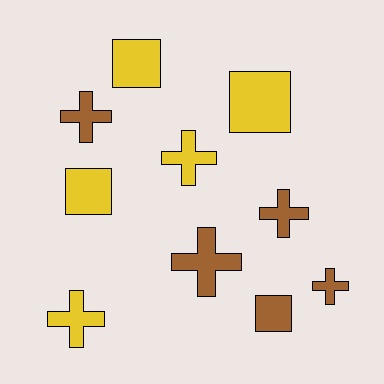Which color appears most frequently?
Brown, with 5 objects.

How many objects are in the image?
There are 10 objects.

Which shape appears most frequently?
Cross, with 6 objects.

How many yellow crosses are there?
There are 2 yellow crosses.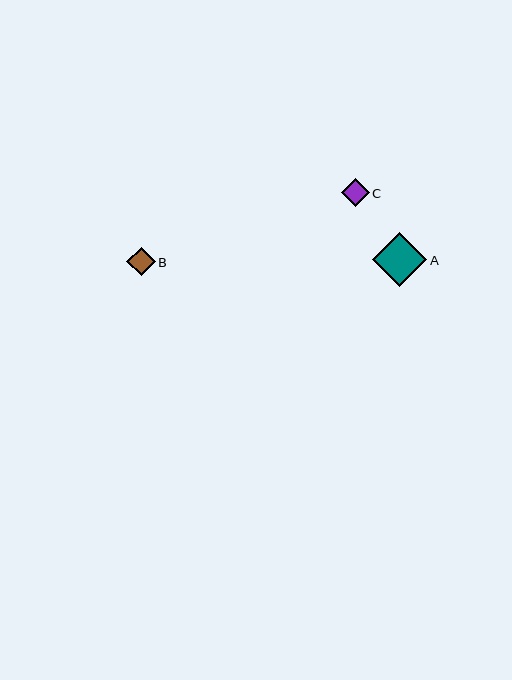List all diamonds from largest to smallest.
From largest to smallest: A, B, C.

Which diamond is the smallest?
Diamond C is the smallest with a size of approximately 28 pixels.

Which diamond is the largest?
Diamond A is the largest with a size of approximately 54 pixels.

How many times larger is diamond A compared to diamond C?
Diamond A is approximately 2.0 times the size of diamond C.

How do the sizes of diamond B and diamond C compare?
Diamond B and diamond C are approximately the same size.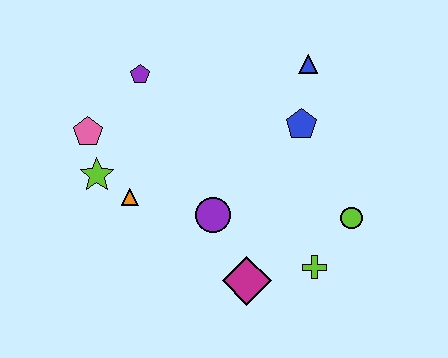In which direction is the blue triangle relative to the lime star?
The blue triangle is to the right of the lime star.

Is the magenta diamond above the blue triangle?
No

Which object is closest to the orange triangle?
The lime star is closest to the orange triangle.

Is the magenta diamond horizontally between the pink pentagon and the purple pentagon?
No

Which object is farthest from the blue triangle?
The lime star is farthest from the blue triangle.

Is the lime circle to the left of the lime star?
No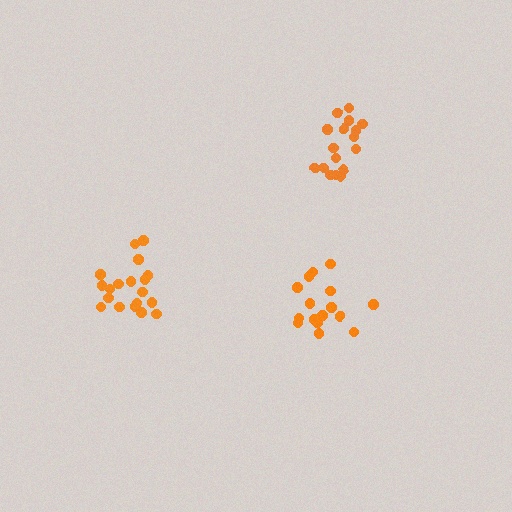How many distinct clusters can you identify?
There are 3 distinct clusters.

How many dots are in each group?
Group 1: 16 dots, Group 2: 18 dots, Group 3: 19 dots (53 total).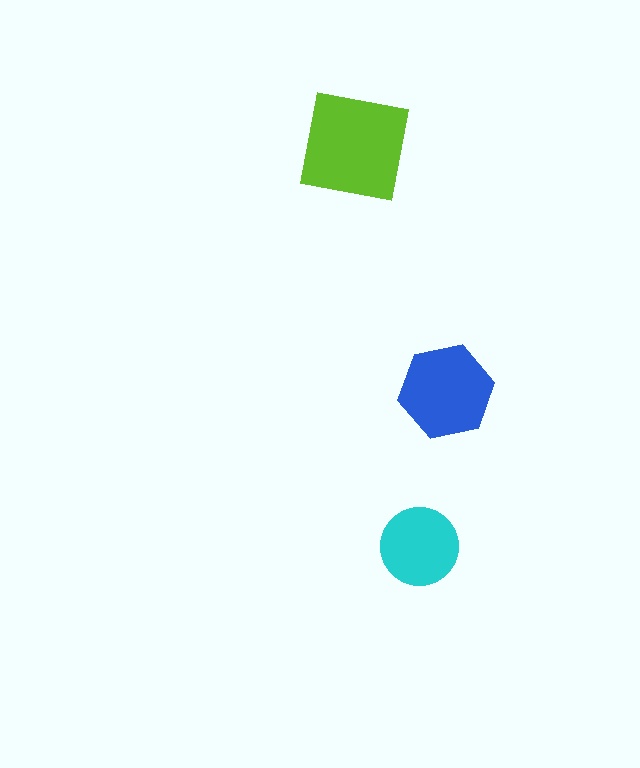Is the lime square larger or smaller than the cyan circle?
Larger.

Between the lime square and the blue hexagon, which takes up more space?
The lime square.